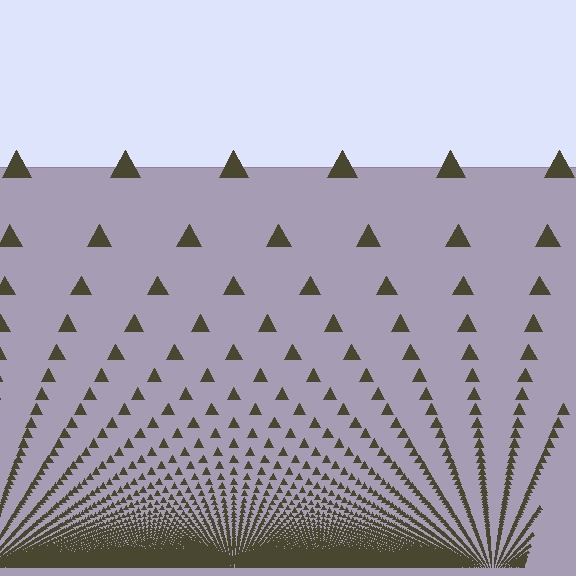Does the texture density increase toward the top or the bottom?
Density increases toward the bottom.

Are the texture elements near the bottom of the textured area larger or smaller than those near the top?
Smaller. The gradient is inverted — elements near the bottom are smaller and denser.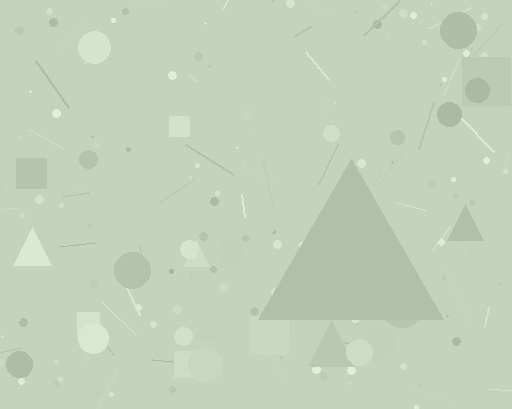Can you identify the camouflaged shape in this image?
The camouflaged shape is a triangle.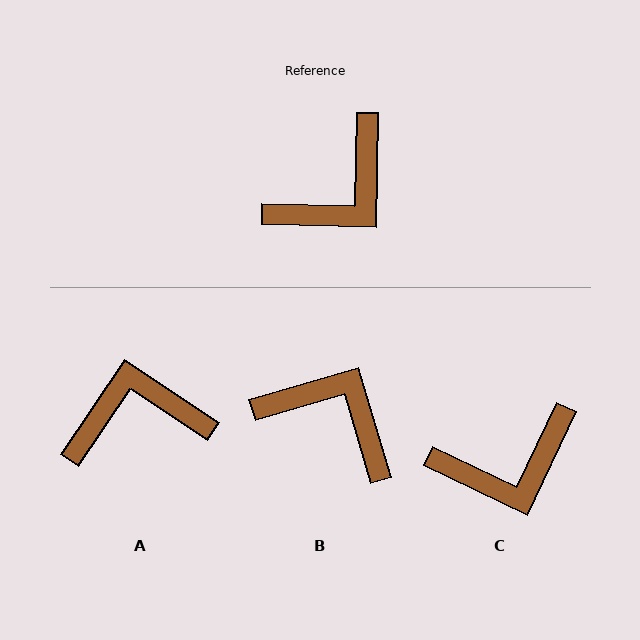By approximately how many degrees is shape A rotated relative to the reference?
Approximately 148 degrees counter-clockwise.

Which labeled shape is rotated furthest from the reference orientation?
A, about 148 degrees away.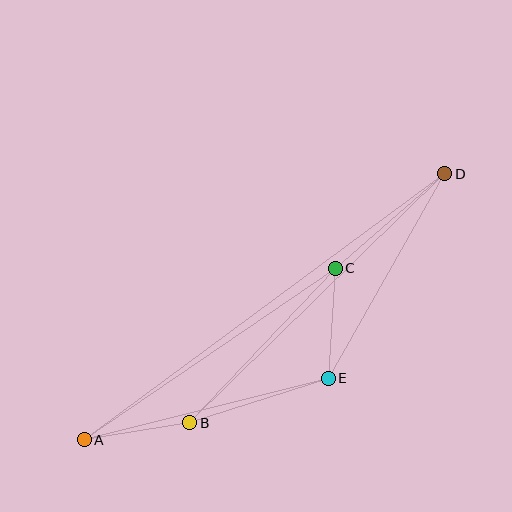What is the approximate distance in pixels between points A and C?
The distance between A and C is approximately 304 pixels.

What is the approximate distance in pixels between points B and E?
The distance between B and E is approximately 145 pixels.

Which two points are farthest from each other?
Points A and D are farthest from each other.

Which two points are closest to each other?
Points A and B are closest to each other.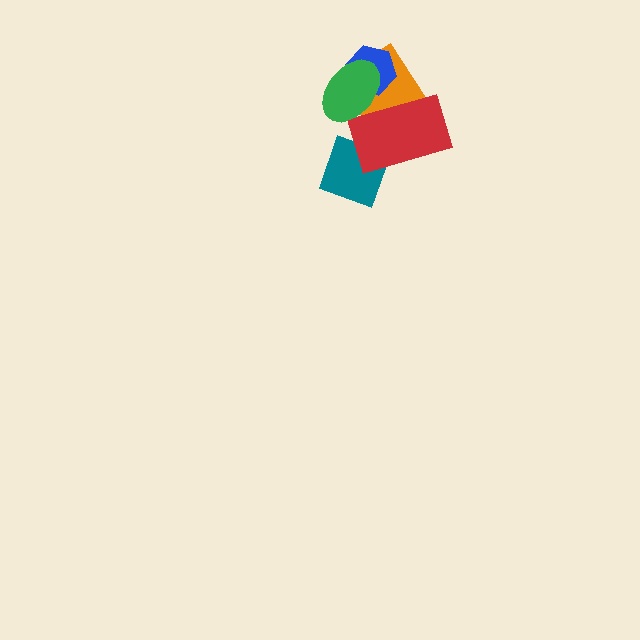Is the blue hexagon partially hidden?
Yes, it is partially covered by another shape.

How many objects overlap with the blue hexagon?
2 objects overlap with the blue hexagon.